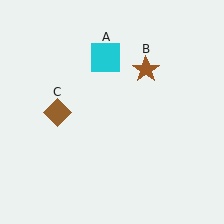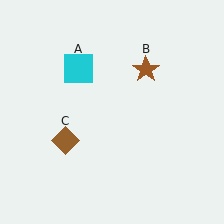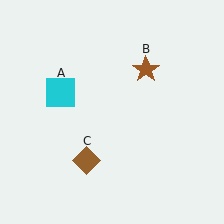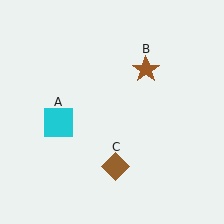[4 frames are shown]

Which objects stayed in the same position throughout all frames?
Brown star (object B) remained stationary.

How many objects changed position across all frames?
2 objects changed position: cyan square (object A), brown diamond (object C).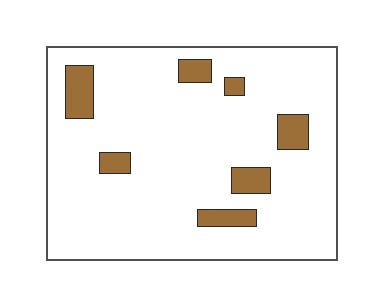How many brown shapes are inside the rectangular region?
7.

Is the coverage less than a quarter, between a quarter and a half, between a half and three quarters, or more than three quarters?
Less than a quarter.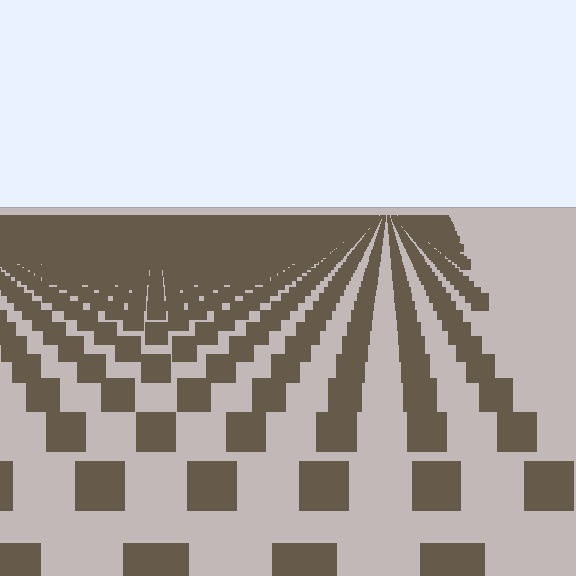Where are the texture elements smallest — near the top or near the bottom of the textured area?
Near the top.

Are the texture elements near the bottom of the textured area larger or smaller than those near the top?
Larger. Near the bottom, elements are closer to the viewer and appear at a bigger on-screen size.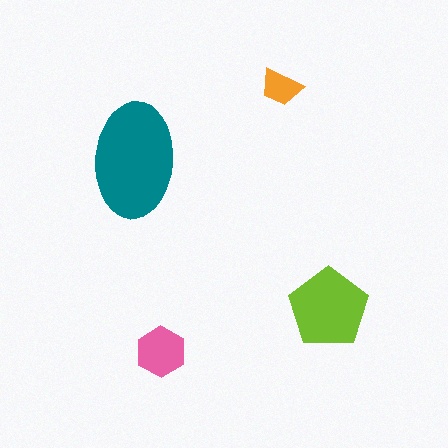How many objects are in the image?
There are 4 objects in the image.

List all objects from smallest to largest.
The orange trapezoid, the pink hexagon, the lime pentagon, the teal ellipse.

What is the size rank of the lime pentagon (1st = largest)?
2nd.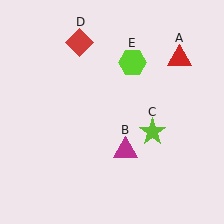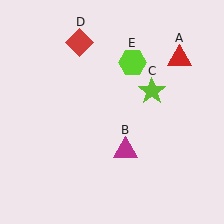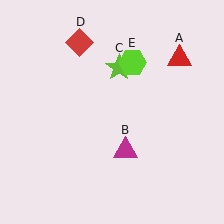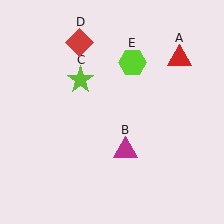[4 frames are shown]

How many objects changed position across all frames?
1 object changed position: lime star (object C).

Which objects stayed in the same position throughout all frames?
Red triangle (object A) and magenta triangle (object B) and red diamond (object D) and lime hexagon (object E) remained stationary.